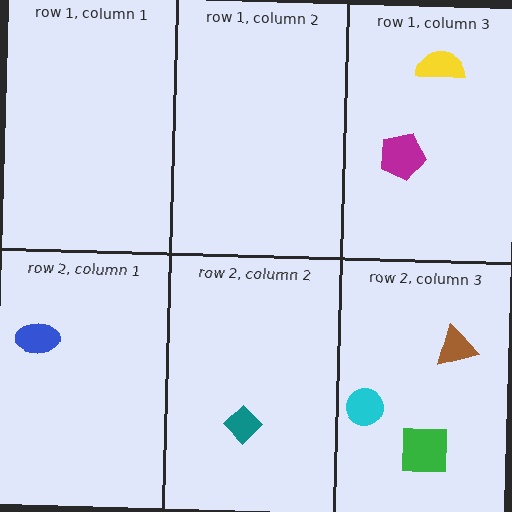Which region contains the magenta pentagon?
The row 1, column 3 region.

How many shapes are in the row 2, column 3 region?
3.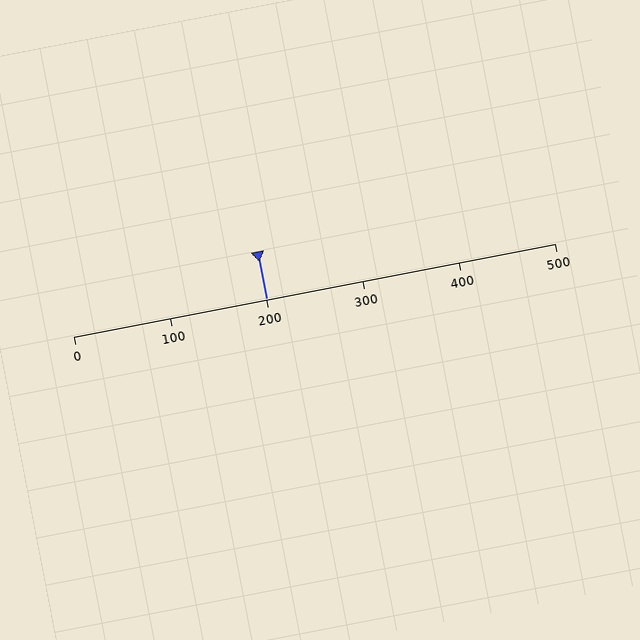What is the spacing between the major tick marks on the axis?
The major ticks are spaced 100 apart.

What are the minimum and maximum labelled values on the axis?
The axis runs from 0 to 500.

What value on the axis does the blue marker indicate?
The marker indicates approximately 200.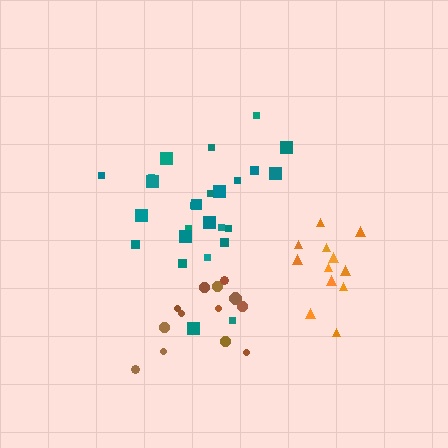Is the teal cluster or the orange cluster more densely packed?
Teal.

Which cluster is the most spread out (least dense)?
Brown.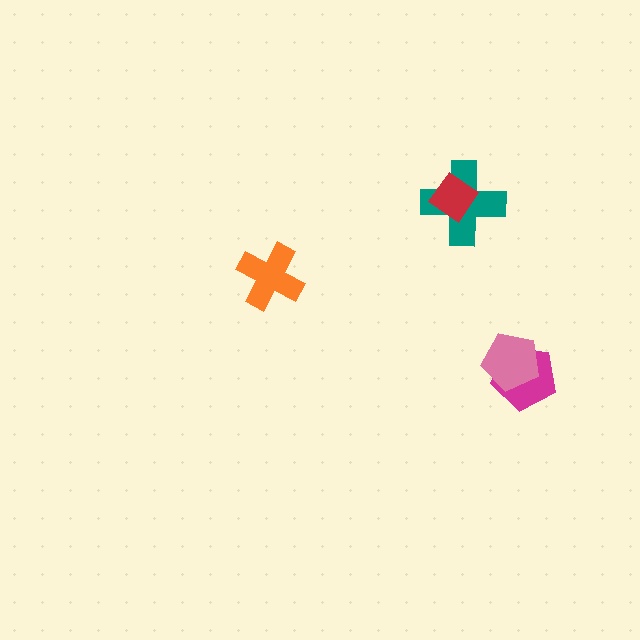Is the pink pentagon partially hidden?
No, no other shape covers it.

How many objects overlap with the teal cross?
1 object overlaps with the teal cross.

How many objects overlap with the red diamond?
1 object overlaps with the red diamond.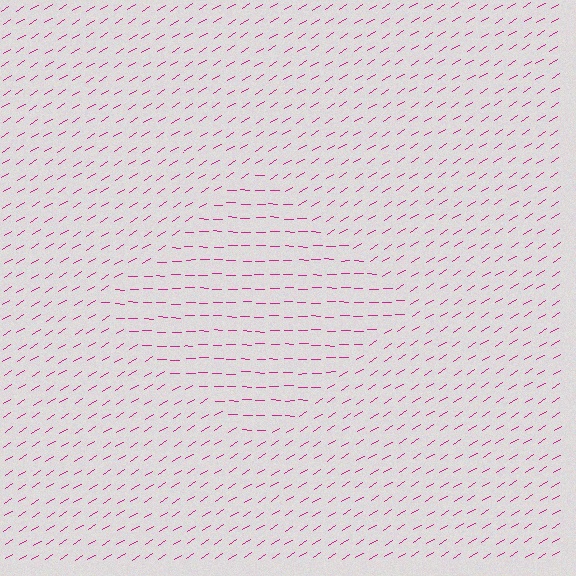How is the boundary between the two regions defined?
The boundary is defined purely by a change in line orientation (approximately 34 degrees difference). All lines are the same color and thickness.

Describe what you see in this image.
The image is filled with small magenta line segments. A diamond region in the image has lines oriented differently from the surrounding lines, creating a visible texture boundary.